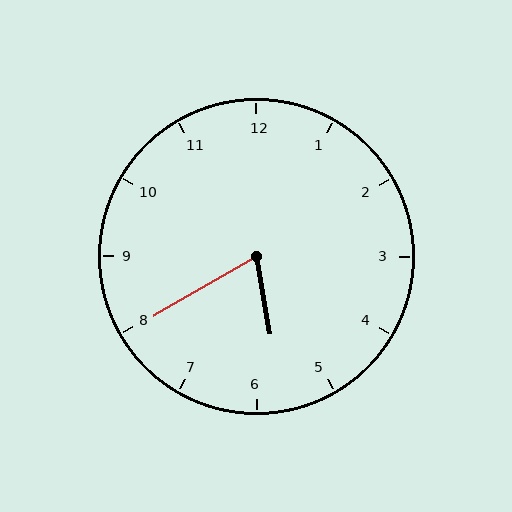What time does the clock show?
5:40.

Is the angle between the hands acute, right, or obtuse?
It is acute.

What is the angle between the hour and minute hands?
Approximately 70 degrees.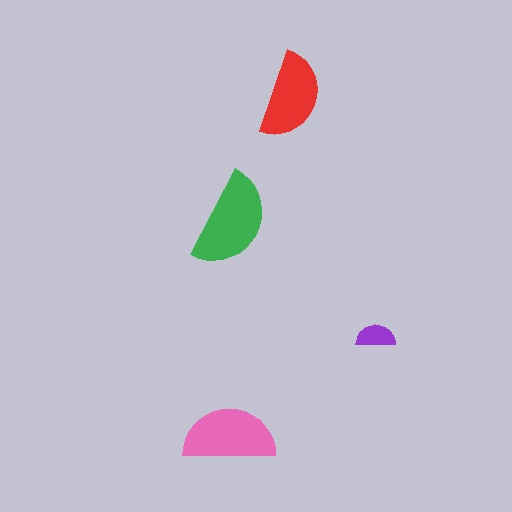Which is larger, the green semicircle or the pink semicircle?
The green one.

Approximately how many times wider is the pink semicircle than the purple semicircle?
About 2.5 times wider.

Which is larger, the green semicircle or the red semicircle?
The green one.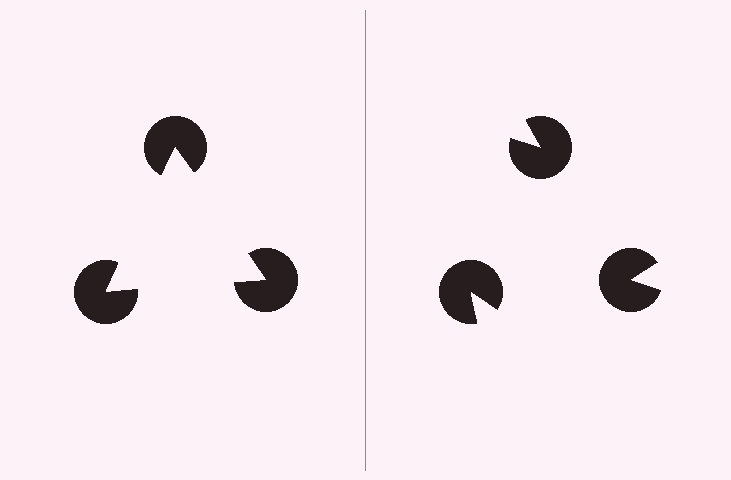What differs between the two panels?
The pac-man discs are positioned identically on both sides; only the wedge orientations differ. On the left they align to a triangle; on the right they are misaligned.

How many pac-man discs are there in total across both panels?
6 — 3 on each side.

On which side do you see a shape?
An illusory triangle appears on the left side. On the right side the wedge cuts are rotated, so no coherent shape forms.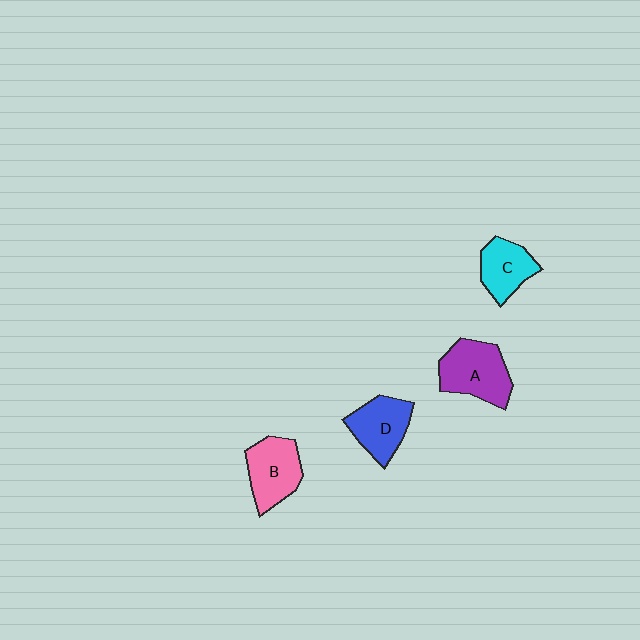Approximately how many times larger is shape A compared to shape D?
Approximately 1.2 times.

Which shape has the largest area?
Shape A (purple).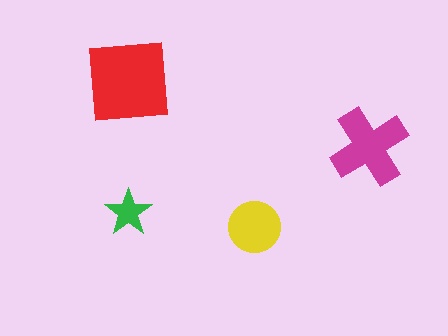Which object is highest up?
The red square is topmost.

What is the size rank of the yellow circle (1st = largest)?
3rd.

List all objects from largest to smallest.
The red square, the magenta cross, the yellow circle, the green star.